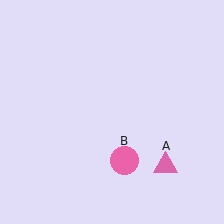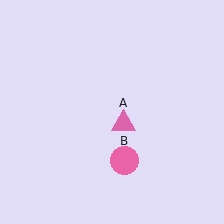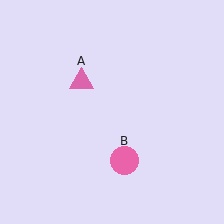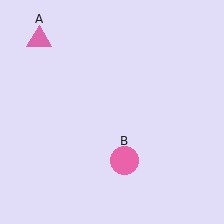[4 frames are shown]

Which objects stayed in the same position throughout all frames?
Pink circle (object B) remained stationary.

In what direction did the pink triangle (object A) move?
The pink triangle (object A) moved up and to the left.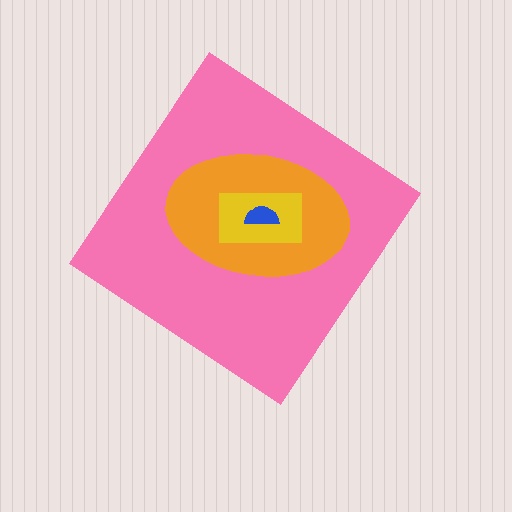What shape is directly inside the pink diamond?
The orange ellipse.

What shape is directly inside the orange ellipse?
The yellow rectangle.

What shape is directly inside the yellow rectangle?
The blue semicircle.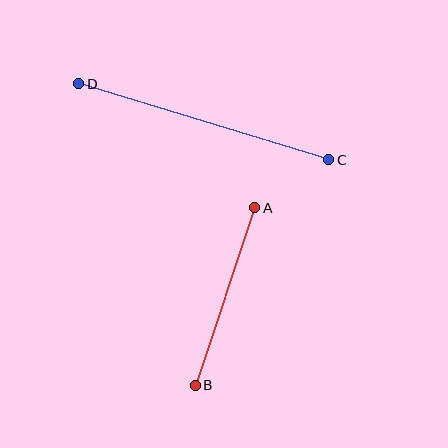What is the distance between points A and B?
The distance is approximately 187 pixels.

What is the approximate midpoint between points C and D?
The midpoint is at approximately (204, 122) pixels.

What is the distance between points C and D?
The distance is approximately 261 pixels.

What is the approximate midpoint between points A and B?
The midpoint is at approximately (225, 296) pixels.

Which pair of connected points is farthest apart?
Points C and D are farthest apart.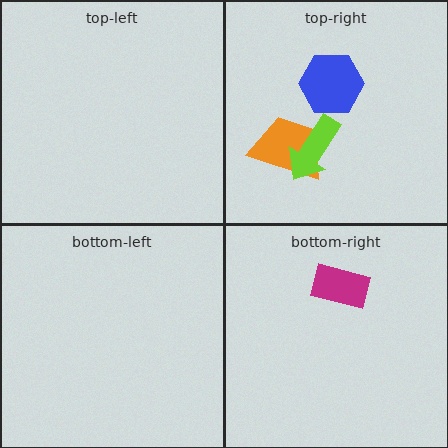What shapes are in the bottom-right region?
The magenta rectangle.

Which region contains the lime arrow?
The top-right region.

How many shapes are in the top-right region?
3.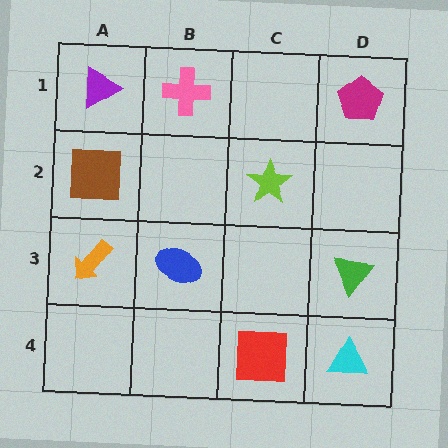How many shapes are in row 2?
2 shapes.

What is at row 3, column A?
An orange arrow.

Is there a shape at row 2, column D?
No, that cell is empty.